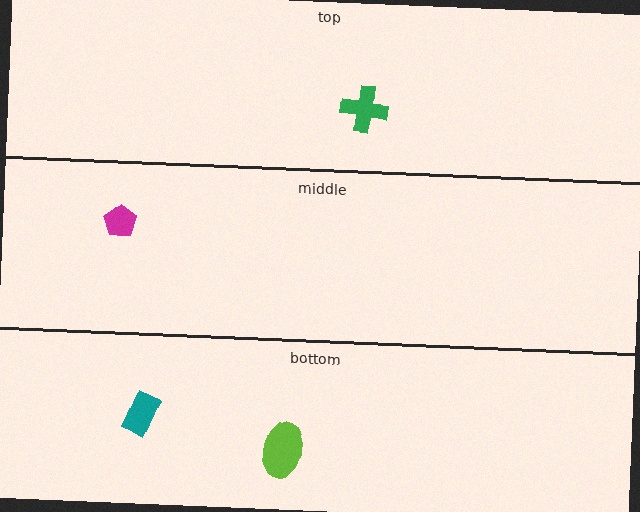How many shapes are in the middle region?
1.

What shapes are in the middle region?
The magenta pentagon.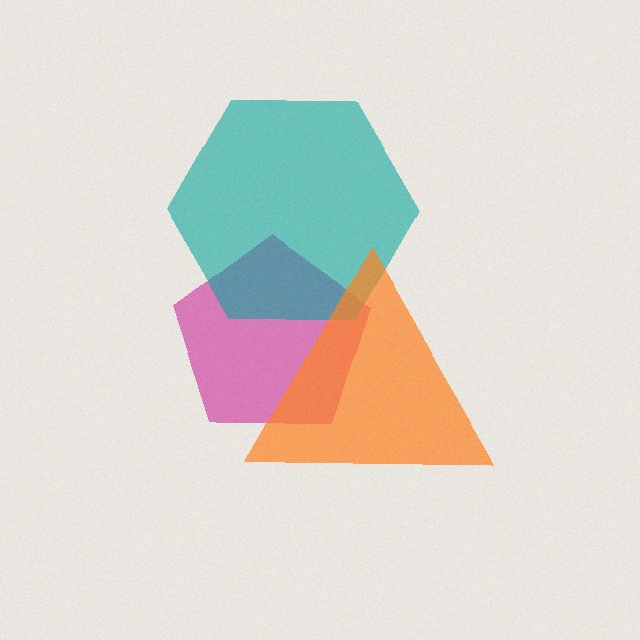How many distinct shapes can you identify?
There are 3 distinct shapes: a magenta pentagon, a teal hexagon, an orange triangle.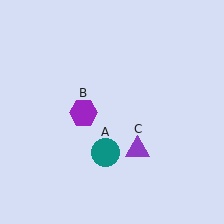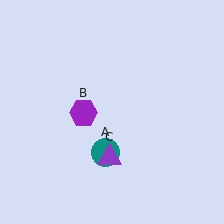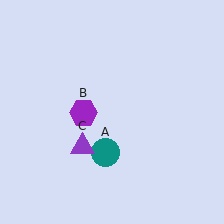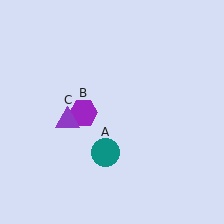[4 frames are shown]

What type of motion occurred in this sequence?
The purple triangle (object C) rotated clockwise around the center of the scene.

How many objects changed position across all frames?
1 object changed position: purple triangle (object C).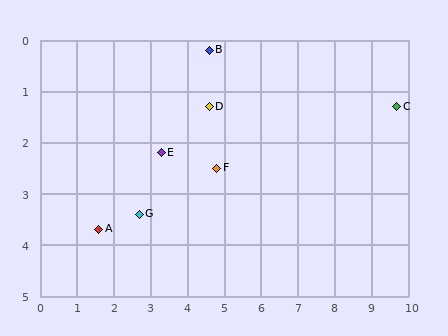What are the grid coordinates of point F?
Point F is at approximately (4.8, 2.5).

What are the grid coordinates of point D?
Point D is at approximately (4.6, 1.3).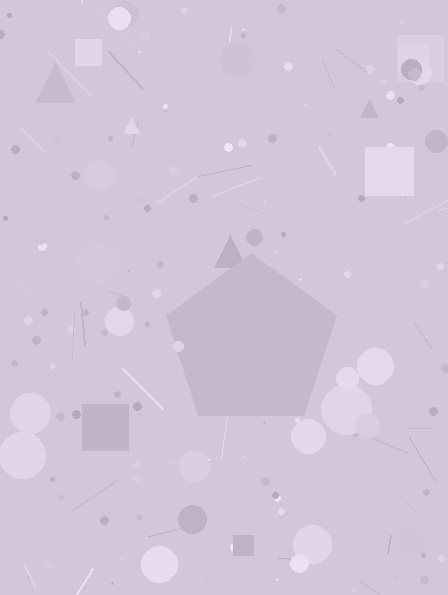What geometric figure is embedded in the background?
A pentagon is embedded in the background.